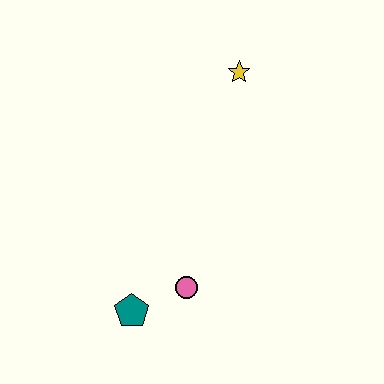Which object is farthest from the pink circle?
The yellow star is farthest from the pink circle.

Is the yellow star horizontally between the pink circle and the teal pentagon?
No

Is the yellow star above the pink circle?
Yes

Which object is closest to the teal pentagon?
The pink circle is closest to the teal pentagon.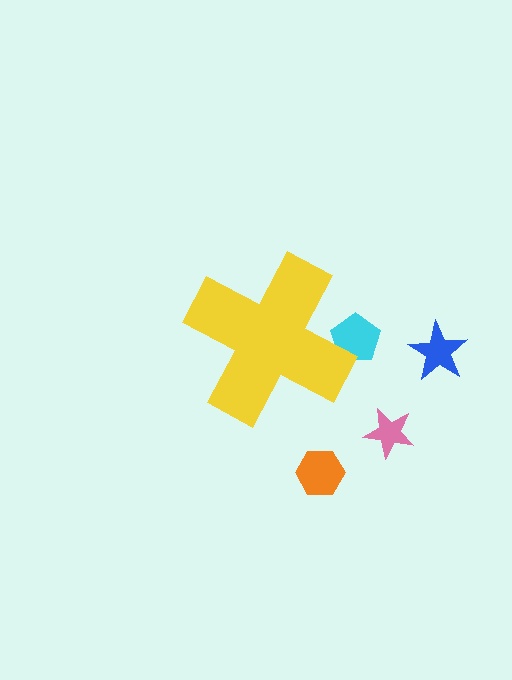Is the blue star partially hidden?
No, the blue star is fully visible.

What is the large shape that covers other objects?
A yellow cross.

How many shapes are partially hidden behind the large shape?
1 shape is partially hidden.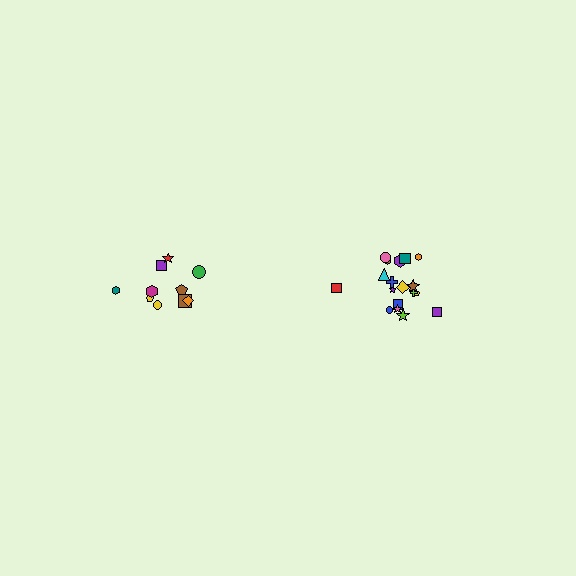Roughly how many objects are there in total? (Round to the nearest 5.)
Roughly 30 objects in total.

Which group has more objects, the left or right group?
The right group.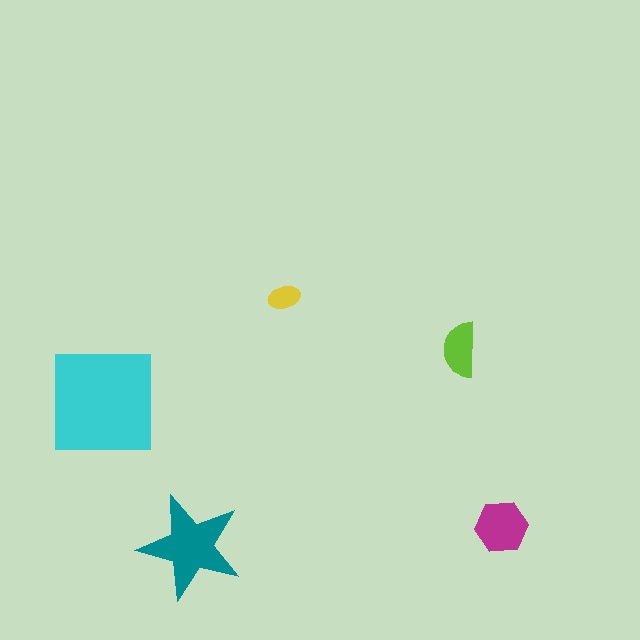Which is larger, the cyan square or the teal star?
The cyan square.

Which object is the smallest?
The yellow ellipse.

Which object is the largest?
The cyan square.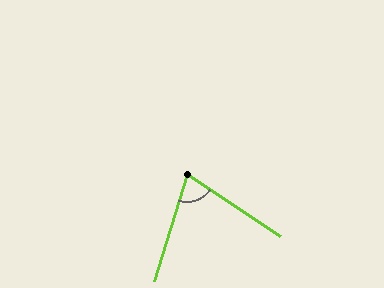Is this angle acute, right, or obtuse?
It is acute.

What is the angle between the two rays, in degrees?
Approximately 73 degrees.